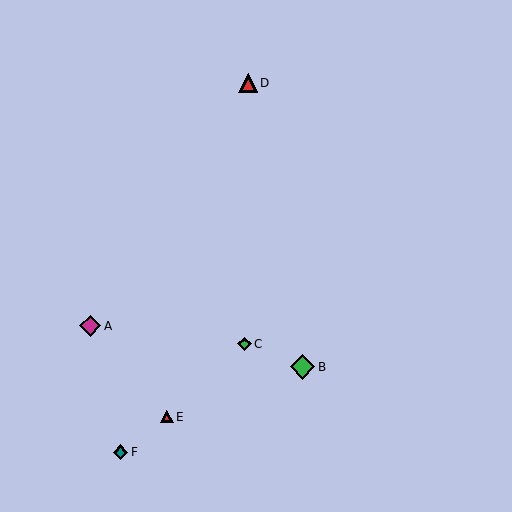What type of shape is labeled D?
Shape D is a red triangle.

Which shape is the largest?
The green diamond (labeled B) is the largest.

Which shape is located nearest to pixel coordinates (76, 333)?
The magenta diamond (labeled A) at (90, 326) is nearest to that location.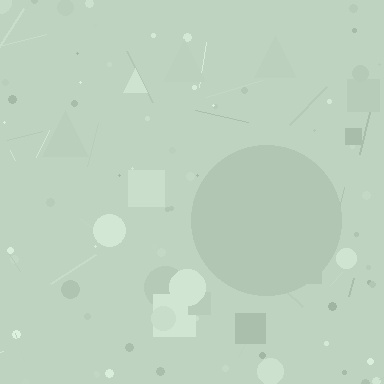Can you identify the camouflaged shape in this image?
The camouflaged shape is a circle.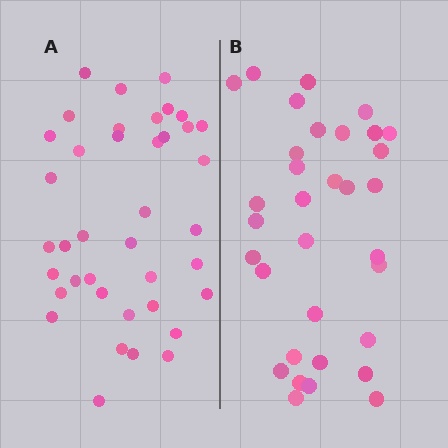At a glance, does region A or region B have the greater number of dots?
Region A (the left region) has more dots.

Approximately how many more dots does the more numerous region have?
Region A has about 6 more dots than region B.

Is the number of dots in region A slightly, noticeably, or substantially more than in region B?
Region A has only slightly more — the two regions are fairly close. The ratio is roughly 1.2 to 1.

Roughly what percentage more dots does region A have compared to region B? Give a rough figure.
About 20% more.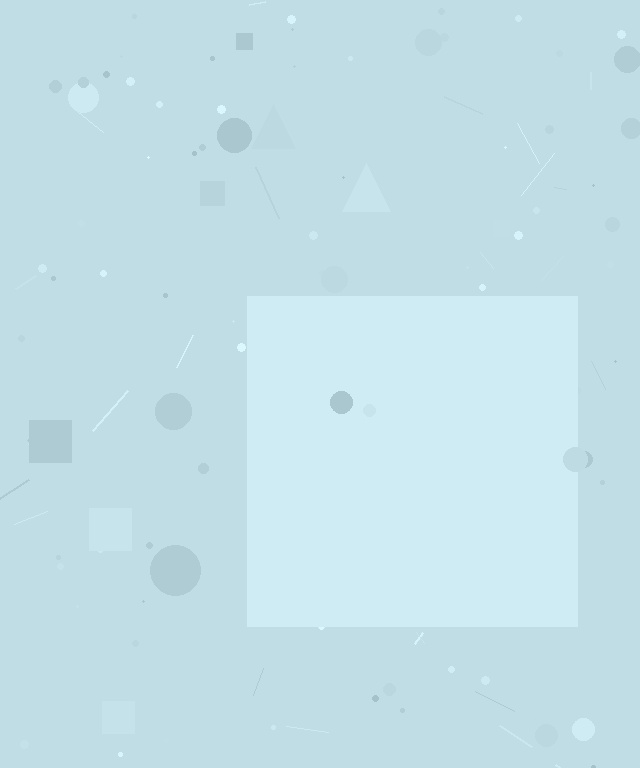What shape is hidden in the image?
A square is hidden in the image.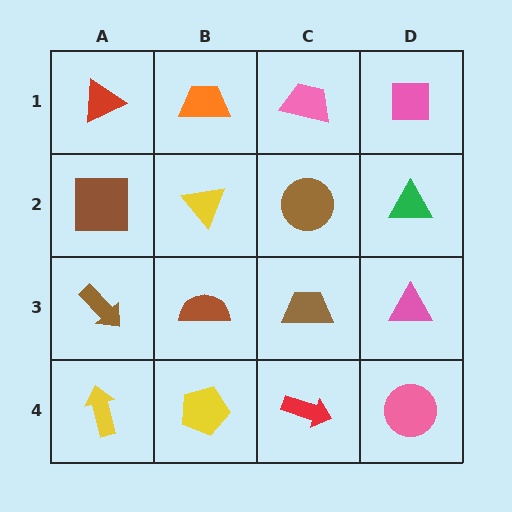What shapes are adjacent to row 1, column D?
A green triangle (row 2, column D), a pink trapezoid (row 1, column C).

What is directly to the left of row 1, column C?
An orange trapezoid.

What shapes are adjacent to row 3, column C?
A brown circle (row 2, column C), a red arrow (row 4, column C), a brown semicircle (row 3, column B), a pink triangle (row 3, column D).